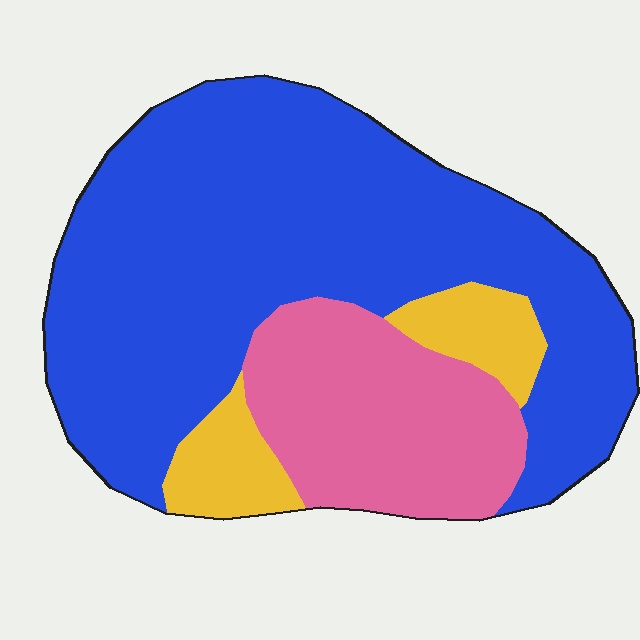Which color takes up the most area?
Blue, at roughly 65%.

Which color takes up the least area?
Yellow, at roughly 10%.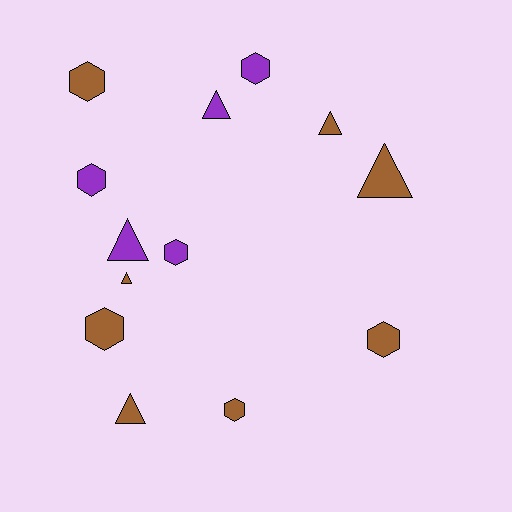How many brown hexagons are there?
There are 4 brown hexagons.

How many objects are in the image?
There are 13 objects.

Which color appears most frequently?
Brown, with 8 objects.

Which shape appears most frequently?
Hexagon, with 7 objects.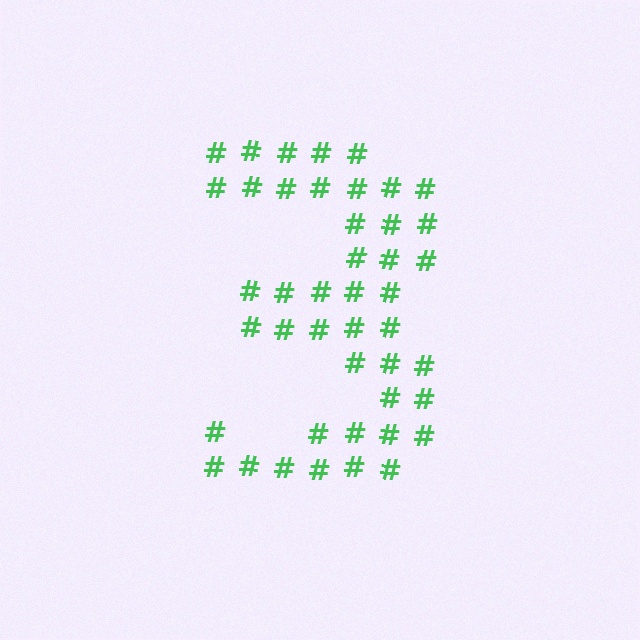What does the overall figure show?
The overall figure shows the digit 3.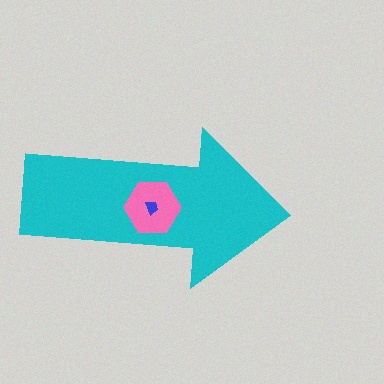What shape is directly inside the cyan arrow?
The pink hexagon.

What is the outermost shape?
The cyan arrow.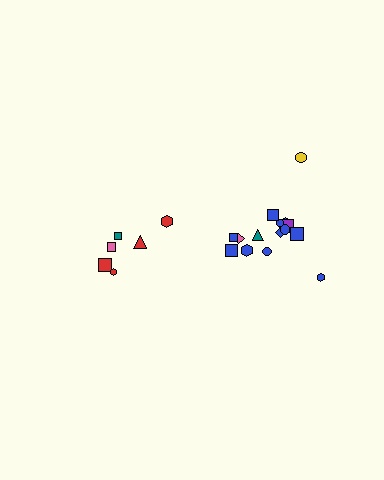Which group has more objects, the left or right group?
The right group.